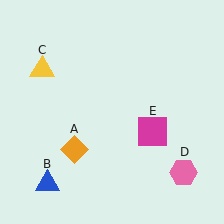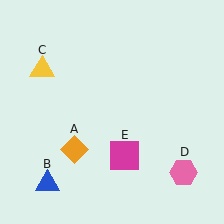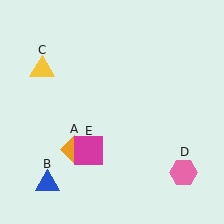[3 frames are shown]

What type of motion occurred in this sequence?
The magenta square (object E) rotated clockwise around the center of the scene.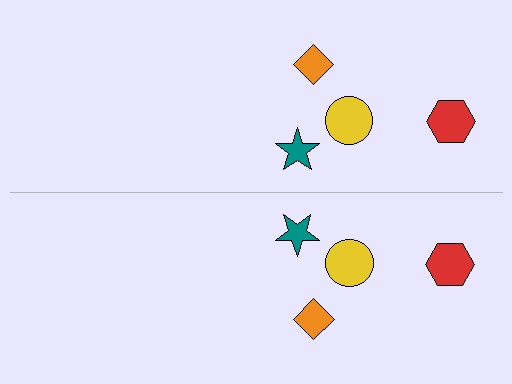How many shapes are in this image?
There are 8 shapes in this image.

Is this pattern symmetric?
Yes, this pattern has bilateral (reflection) symmetry.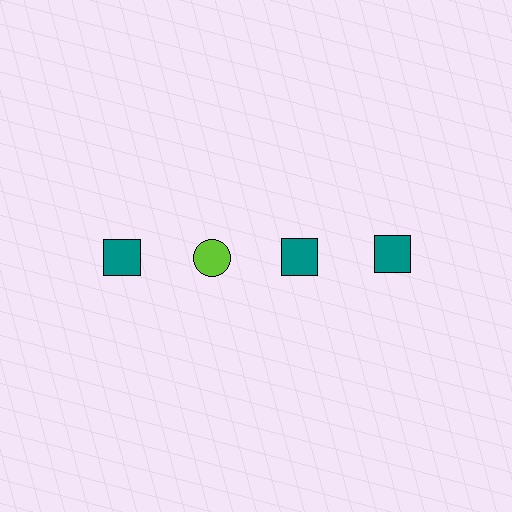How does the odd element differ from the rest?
It differs in both color (lime instead of teal) and shape (circle instead of square).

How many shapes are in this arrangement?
There are 4 shapes arranged in a grid pattern.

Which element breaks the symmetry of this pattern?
The lime circle in the top row, second from left column breaks the symmetry. All other shapes are teal squares.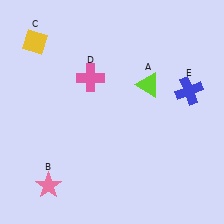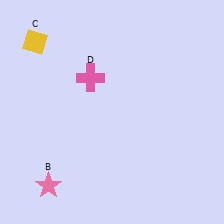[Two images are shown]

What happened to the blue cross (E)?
The blue cross (E) was removed in Image 2. It was in the top-right area of Image 1.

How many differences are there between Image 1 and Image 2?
There are 2 differences between the two images.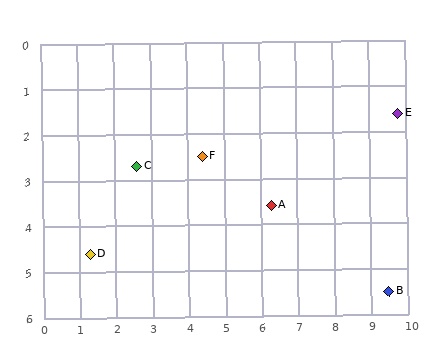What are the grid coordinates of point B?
Point B is at approximately (9.5, 5.5).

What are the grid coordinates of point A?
Point A is at approximately (6.3, 3.6).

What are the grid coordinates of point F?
Point F is at approximately (4.4, 2.5).